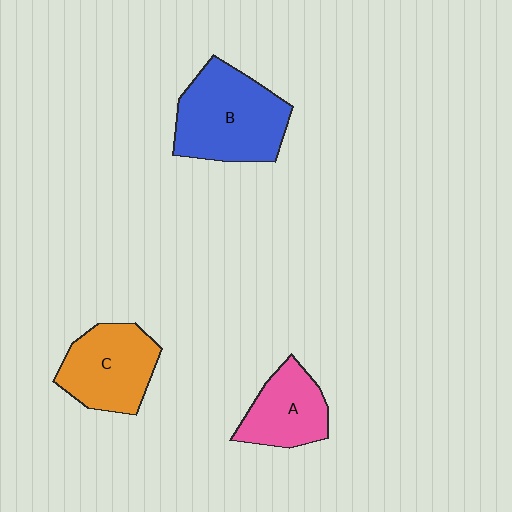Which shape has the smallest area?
Shape A (pink).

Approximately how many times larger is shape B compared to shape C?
Approximately 1.3 times.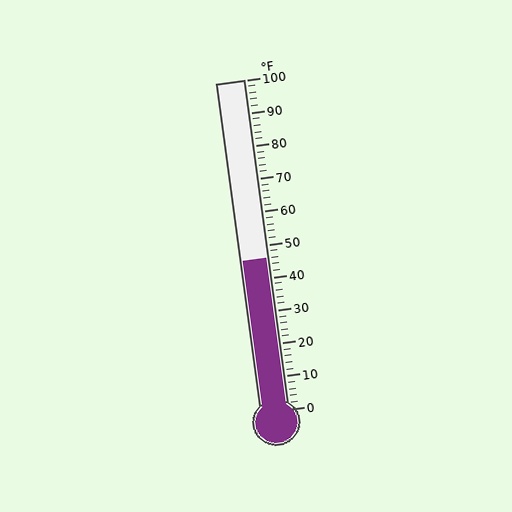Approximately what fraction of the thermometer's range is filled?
The thermometer is filled to approximately 45% of its range.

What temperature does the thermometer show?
The thermometer shows approximately 46°F.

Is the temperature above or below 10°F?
The temperature is above 10°F.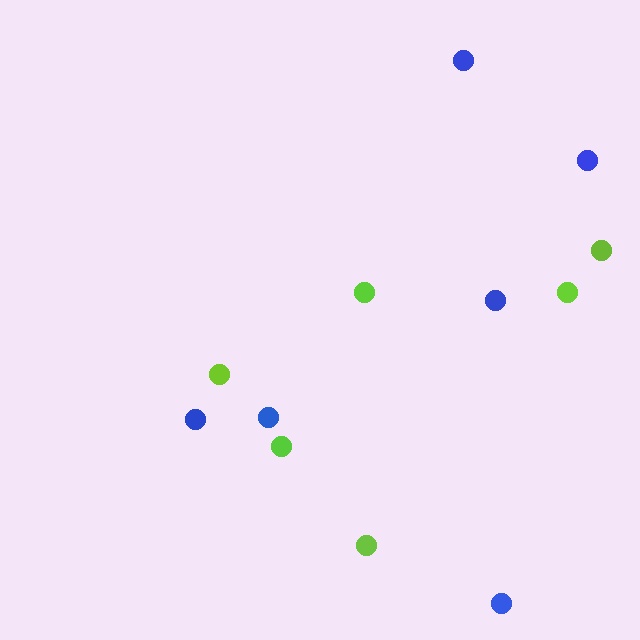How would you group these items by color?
There are 2 groups: one group of lime circles (6) and one group of blue circles (6).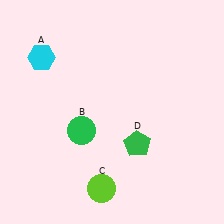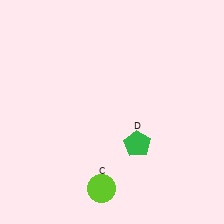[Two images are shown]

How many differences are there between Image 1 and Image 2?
There are 2 differences between the two images.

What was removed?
The green circle (B), the cyan hexagon (A) were removed in Image 2.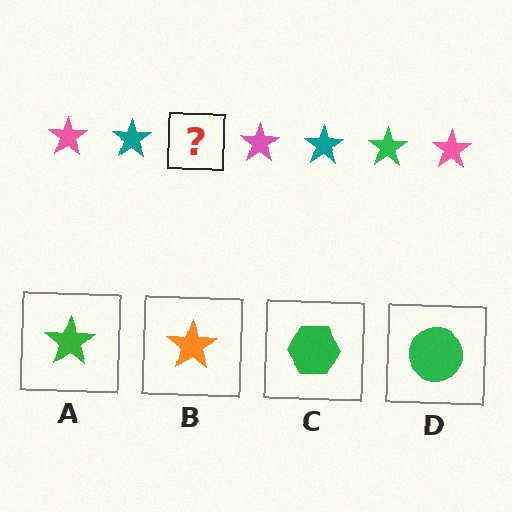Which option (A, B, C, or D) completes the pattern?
A.